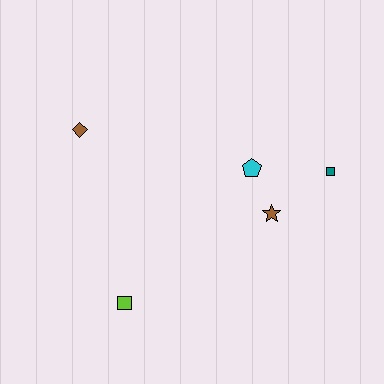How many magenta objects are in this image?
There are no magenta objects.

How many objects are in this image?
There are 5 objects.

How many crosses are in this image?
There are no crosses.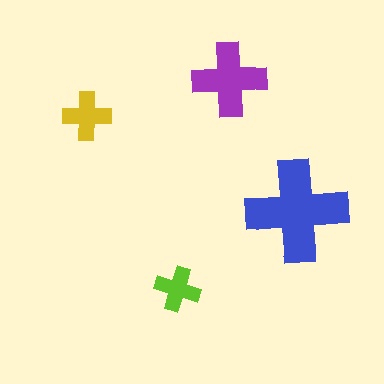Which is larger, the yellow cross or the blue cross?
The blue one.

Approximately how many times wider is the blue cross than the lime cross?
About 2.5 times wider.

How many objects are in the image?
There are 4 objects in the image.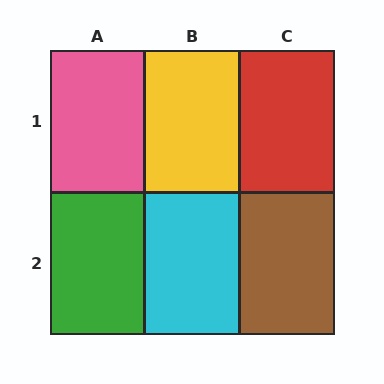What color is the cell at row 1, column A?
Pink.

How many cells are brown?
1 cell is brown.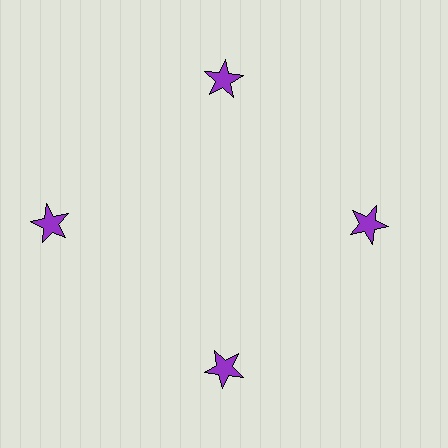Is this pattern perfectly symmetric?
No. The 4 purple stars are arranged in a ring, but one element near the 9 o'clock position is pushed outward from the center, breaking the 4-fold rotational symmetry.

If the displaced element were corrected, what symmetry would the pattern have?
It would have 4-fold rotational symmetry — the pattern would map onto itself every 90 degrees.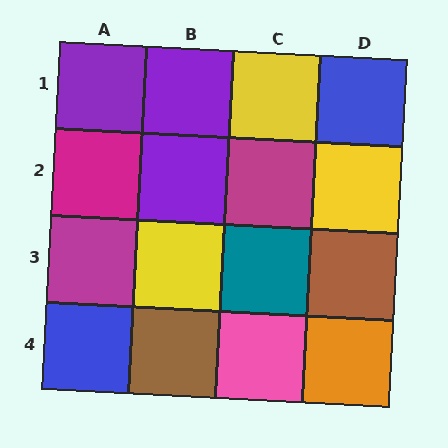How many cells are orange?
1 cell is orange.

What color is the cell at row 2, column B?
Purple.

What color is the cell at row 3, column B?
Yellow.